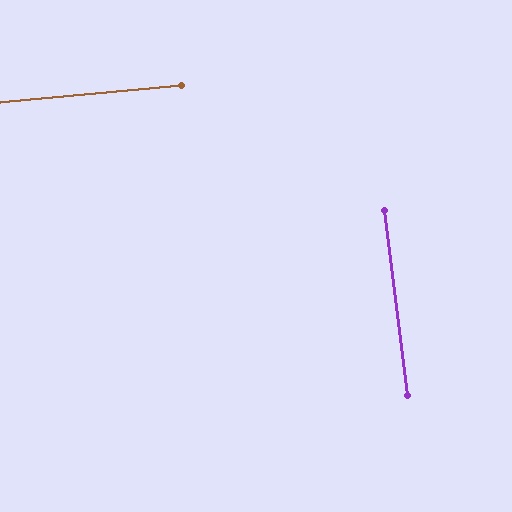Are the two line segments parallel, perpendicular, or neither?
Perpendicular — they meet at approximately 88°.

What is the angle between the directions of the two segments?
Approximately 88 degrees.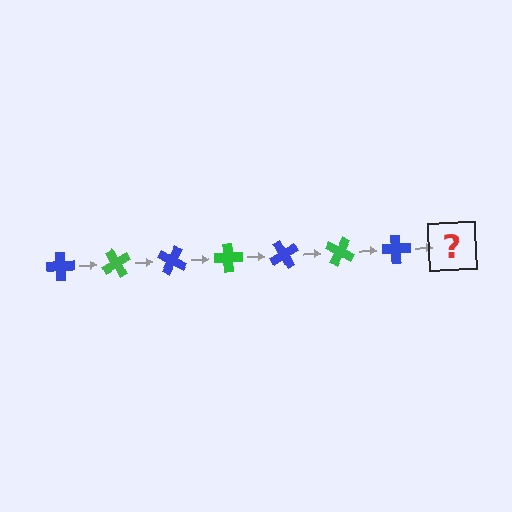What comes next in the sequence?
The next element should be a green cross, rotated 420 degrees from the start.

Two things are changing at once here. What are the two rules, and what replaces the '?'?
The two rules are that it rotates 60 degrees each step and the color cycles through blue and green. The '?' should be a green cross, rotated 420 degrees from the start.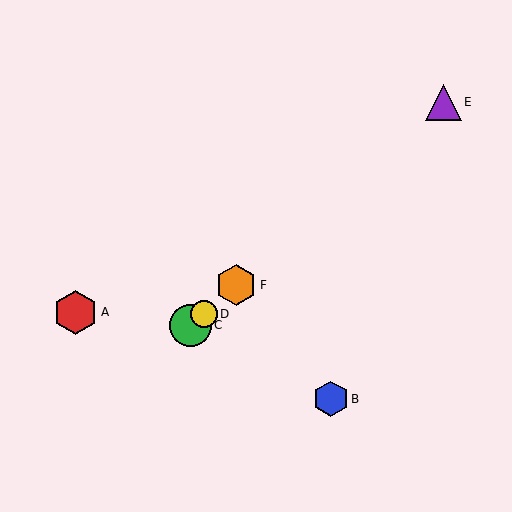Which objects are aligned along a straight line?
Objects C, D, E, F are aligned along a straight line.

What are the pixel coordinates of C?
Object C is at (190, 325).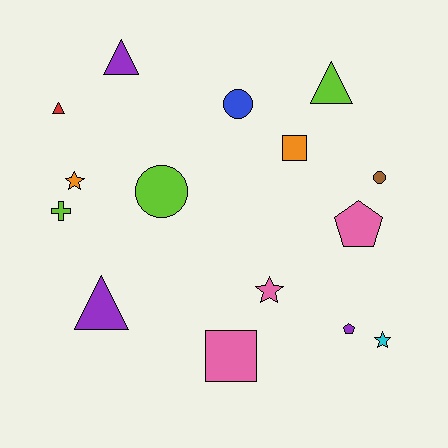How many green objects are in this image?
There are no green objects.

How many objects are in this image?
There are 15 objects.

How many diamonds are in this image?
There are no diamonds.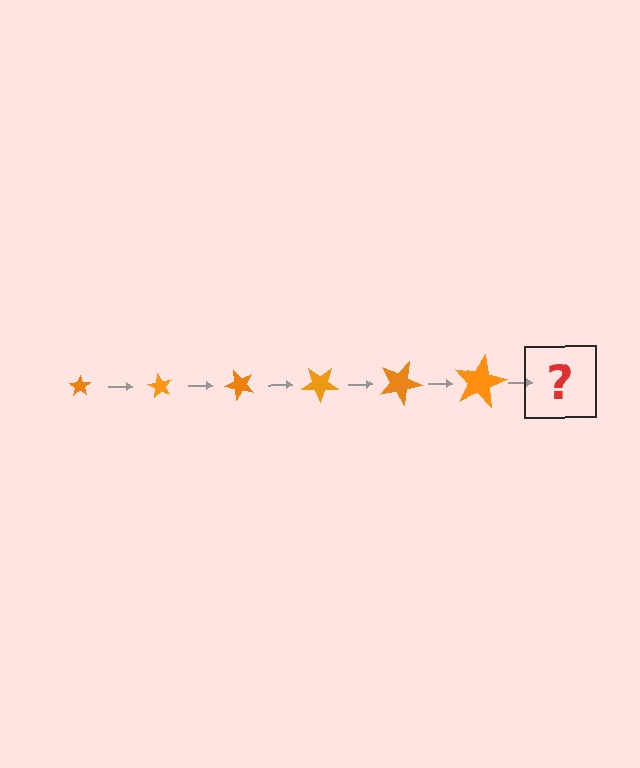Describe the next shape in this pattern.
It should be a star, larger than the previous one and rotated 360 degrees from the start.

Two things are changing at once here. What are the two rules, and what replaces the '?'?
The two rules are that the star grows larger each step and it rotates 60 degrees each step. The '?' should be a star, larger than the previous one and rotated 360 degrees from the start.